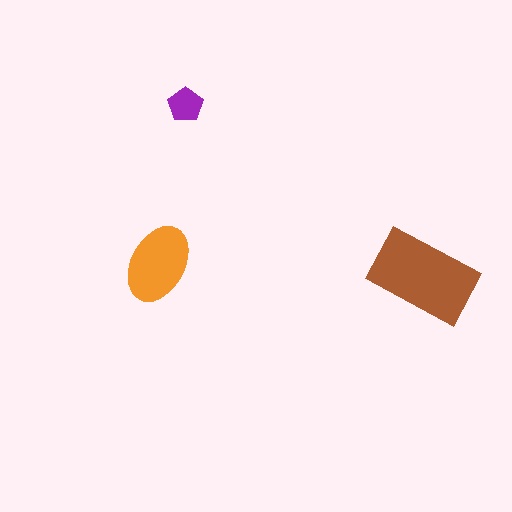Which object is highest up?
The purple pentagon is topmost.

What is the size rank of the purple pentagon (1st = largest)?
3rd.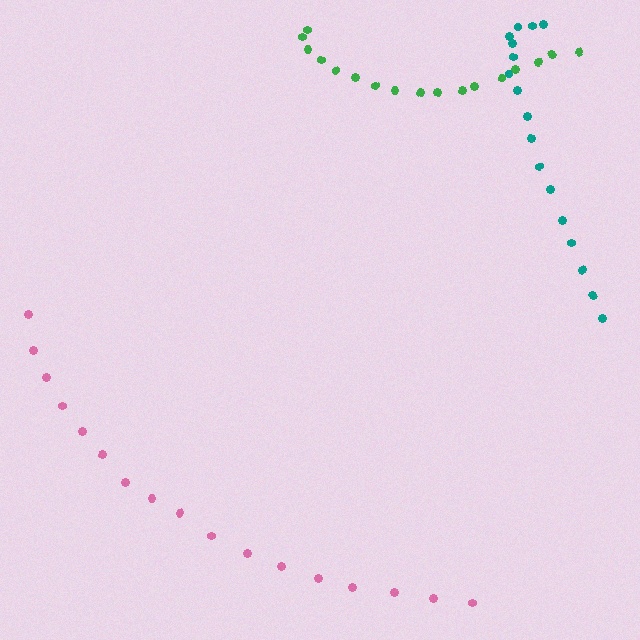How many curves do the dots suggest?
There are 3 distinct paths.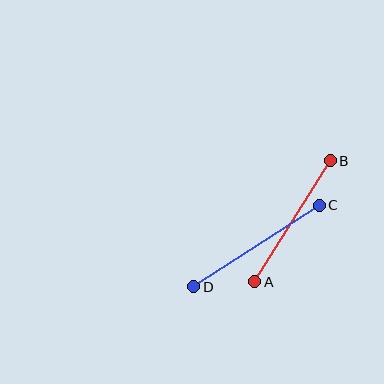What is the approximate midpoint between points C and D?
The midpoint is at approximately (256, 246) pixels.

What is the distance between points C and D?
The distance is approximately 149 pixels.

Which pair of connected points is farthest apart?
Points C and D are farthest apart.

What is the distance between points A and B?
The distance is approximately 143 pixels.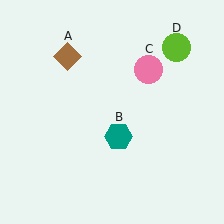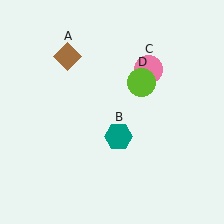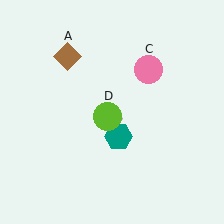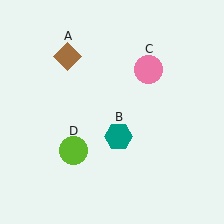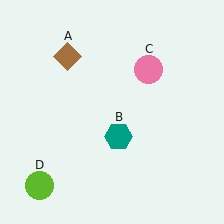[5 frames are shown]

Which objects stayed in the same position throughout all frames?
Brown diamond (object A) and teal hexagon (object B) and pink circle (object C) remained stationary.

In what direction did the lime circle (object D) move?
The lime circle (object D) moved down and to the left.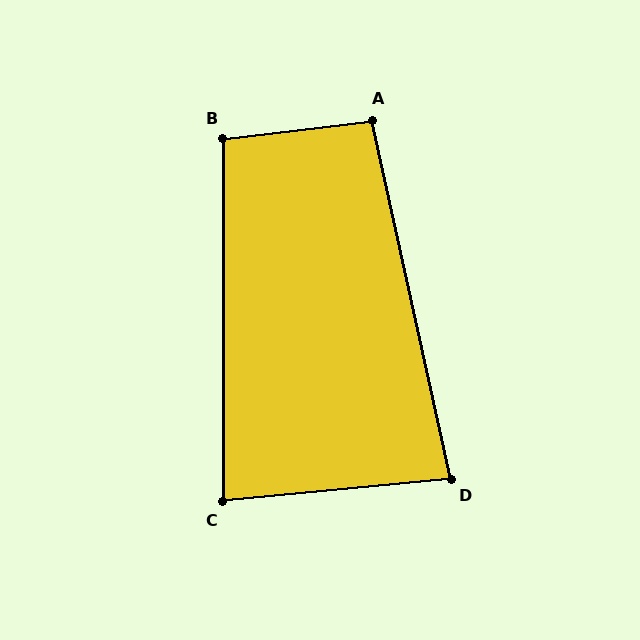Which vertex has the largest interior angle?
B, at approximately 97 degrees.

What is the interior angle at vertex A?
Approximately 96 degrees (obtuse).